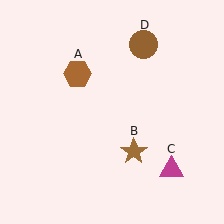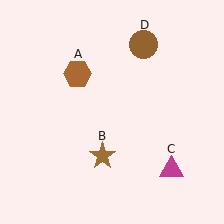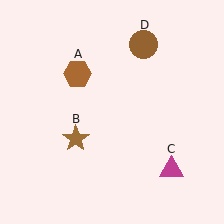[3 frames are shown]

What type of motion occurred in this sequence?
The brown star (object B) rotated clockwise around the center of the scene.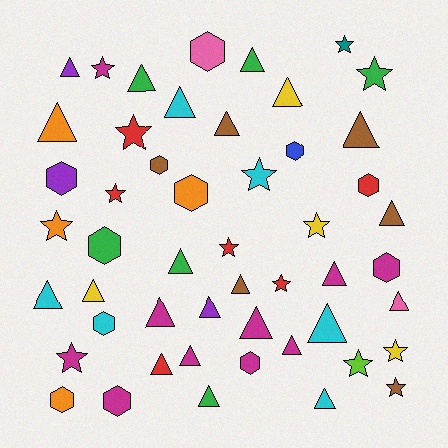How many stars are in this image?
There are 14 stars.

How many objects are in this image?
There are 50 objects.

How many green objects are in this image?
There are 6 green objects.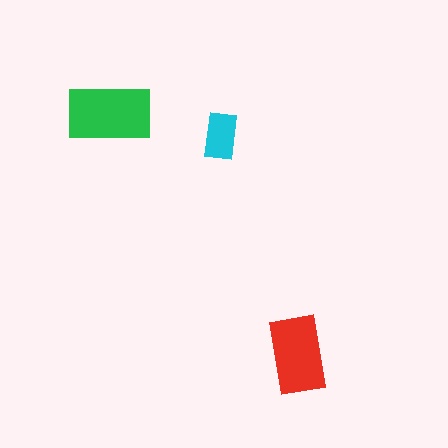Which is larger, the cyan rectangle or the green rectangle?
The green one.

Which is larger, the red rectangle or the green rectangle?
The green one.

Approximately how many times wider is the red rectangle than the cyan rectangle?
About 1.5 times wider.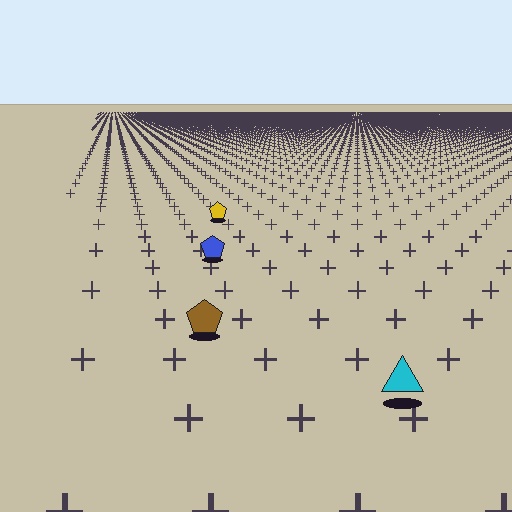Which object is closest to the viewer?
The cyan triangle is closest. The texture marks near it are larger and more spread out.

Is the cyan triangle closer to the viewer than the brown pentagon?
Yes. The cyan triangle is closer — you can tell from the texture gradient: the ground texture is coarser near it.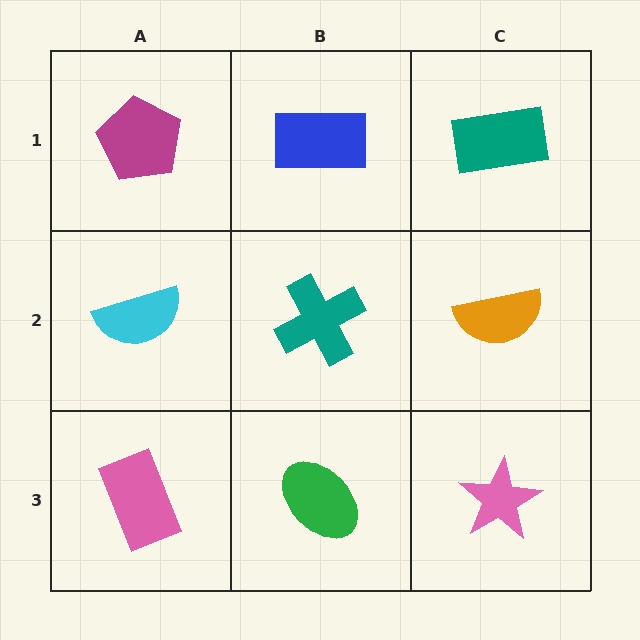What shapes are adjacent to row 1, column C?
An orange semicircle (row 2, column C), a blue rectangle (row 1, column B).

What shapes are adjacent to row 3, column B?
A teal cross (row 2, column B), a pink rectangle (row 3, column A), a pink star (row 3, column C).